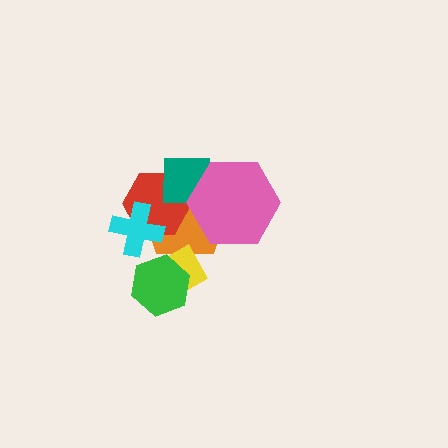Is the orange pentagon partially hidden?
Yes, it is partially covered by another shape.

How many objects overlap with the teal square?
3 objects overlap with the teal square.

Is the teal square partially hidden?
Yes, it is partially covered by another shape.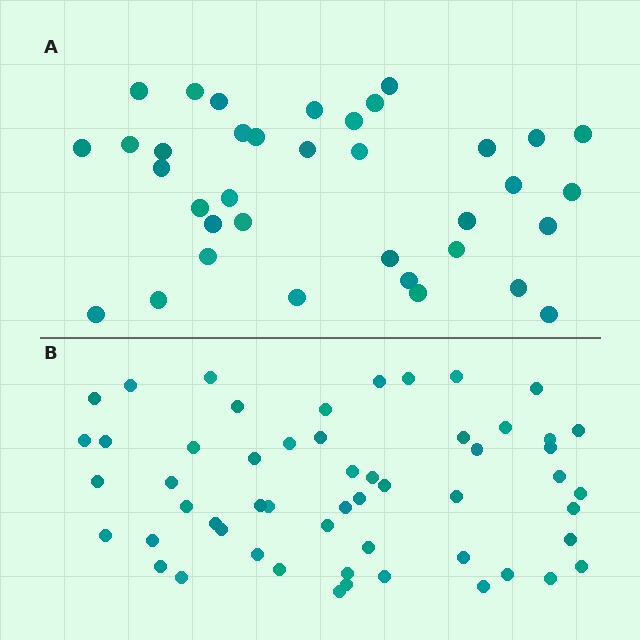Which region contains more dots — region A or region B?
Region B (the bottom region) has more dots.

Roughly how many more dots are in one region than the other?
Region B has approximately 20 more dots than region A.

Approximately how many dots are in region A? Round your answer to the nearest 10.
About 40 dots. (The exact count is 36, which rounds to 40.)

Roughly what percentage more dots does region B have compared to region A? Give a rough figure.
About 55% more.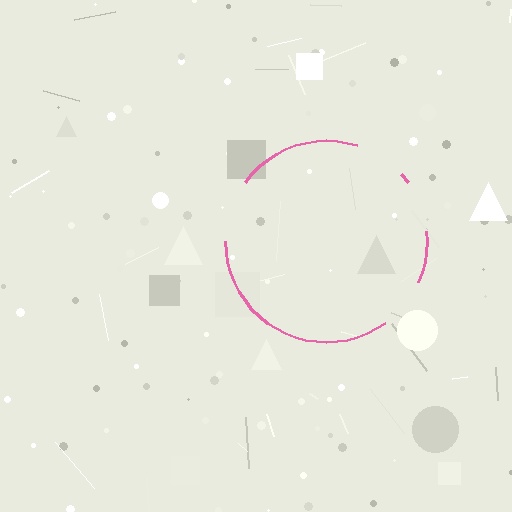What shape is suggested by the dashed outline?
The dashed outline suggests a circle.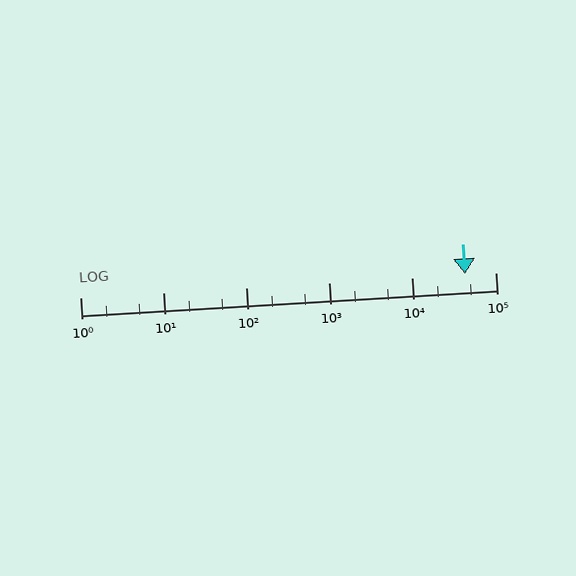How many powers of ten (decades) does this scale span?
The scale spans 5 decades, from 1 to 100000.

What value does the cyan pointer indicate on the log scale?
The pointer indicates approximately 43000.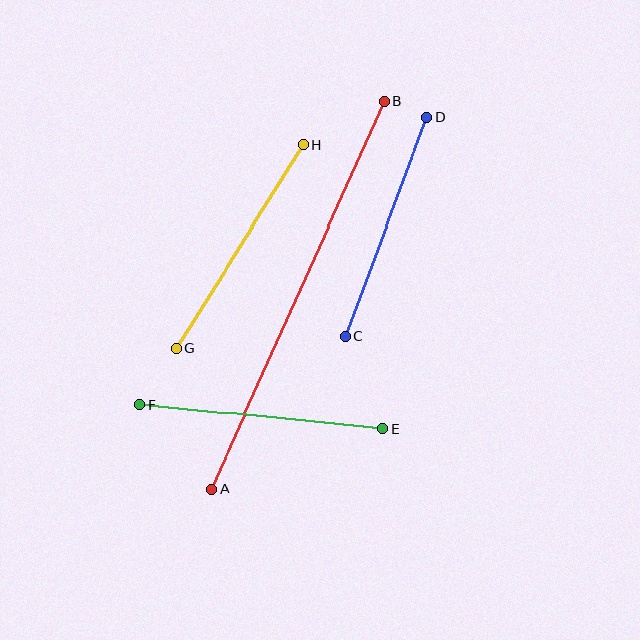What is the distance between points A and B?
The distance is approximately 425 pixels.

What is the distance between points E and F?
The distance is approximately 243 pixels.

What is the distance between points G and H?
The distance is approximately 239 pixels.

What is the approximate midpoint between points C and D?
The midpoint is at approximately (386, 227) pixels.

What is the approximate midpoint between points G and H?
The midpoint is at approximately (240, 247) pixels.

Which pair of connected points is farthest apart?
Points A and B are farthest apart.